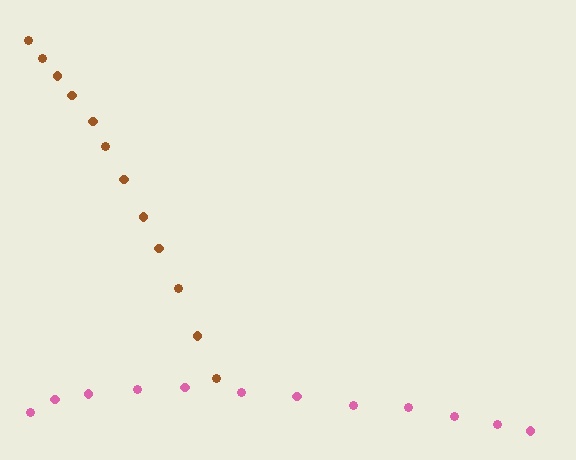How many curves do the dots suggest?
There are 2 distinct paths.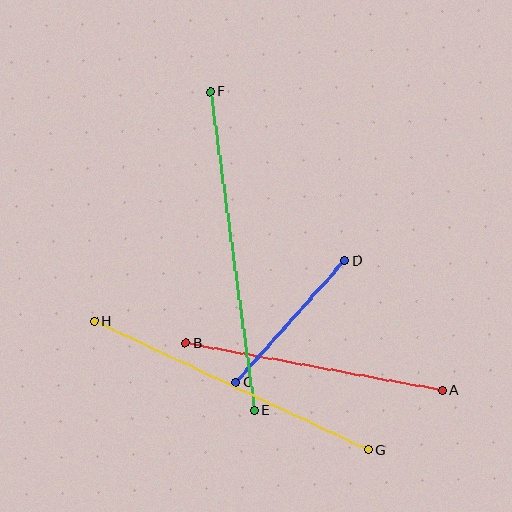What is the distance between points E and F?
The distance is approximately 322 pixels.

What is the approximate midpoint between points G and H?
The midpoint is at approximately (231, 386) pixels.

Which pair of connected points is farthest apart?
Points E and F are farthest apart.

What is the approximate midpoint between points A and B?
The midpoint is at approximately (314, 367) pixels.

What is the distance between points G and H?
The distance is approximately 302 pixels.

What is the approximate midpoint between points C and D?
The midpoint is at approximately (291, 322) pixels.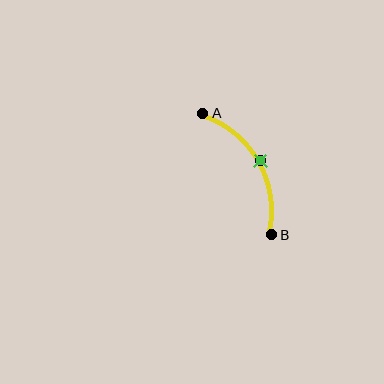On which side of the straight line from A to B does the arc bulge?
The arc bulges to the right of the straight line connecting A and B.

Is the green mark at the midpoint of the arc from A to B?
Yes. The green mark lies on the arc at equal arc-length from both A and B — it is the arc midpoint.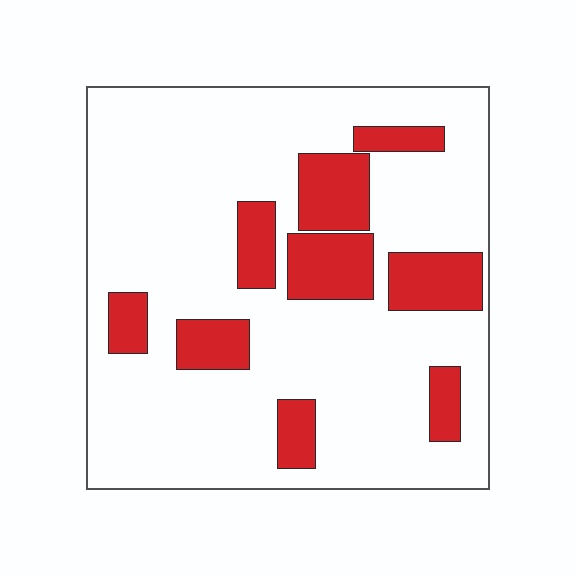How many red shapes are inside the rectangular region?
9.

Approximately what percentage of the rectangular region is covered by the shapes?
Approximately 20%.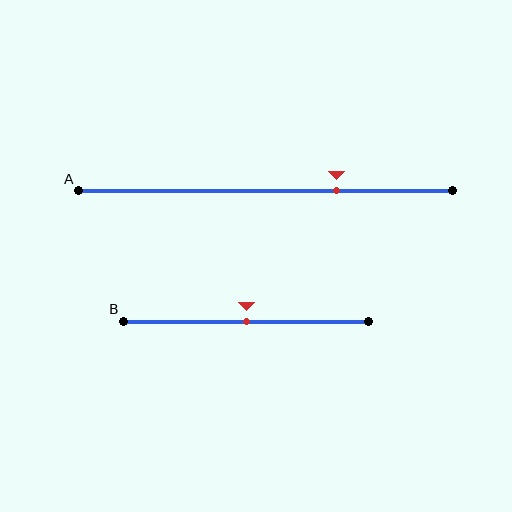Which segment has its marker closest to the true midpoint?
Segment B has its marker closest to the true midpoint.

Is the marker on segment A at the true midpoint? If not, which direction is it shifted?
No, the marker on segment A is shifted to the right by about 19% of the segment length.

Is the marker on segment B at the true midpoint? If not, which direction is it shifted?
Yes, the marker on segment B is at the true midpoint.